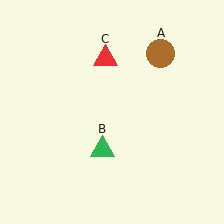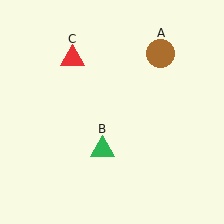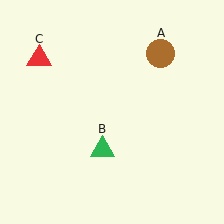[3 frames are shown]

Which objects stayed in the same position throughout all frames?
Brown circle (object A) and green triangle (object B) remained stationary.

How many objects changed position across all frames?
1 object changed position: red triangle (object C).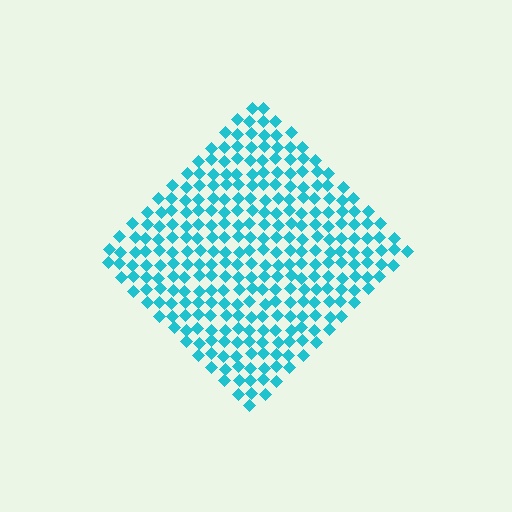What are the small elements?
The small elements are diamonds.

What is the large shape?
The large shape is a diamond.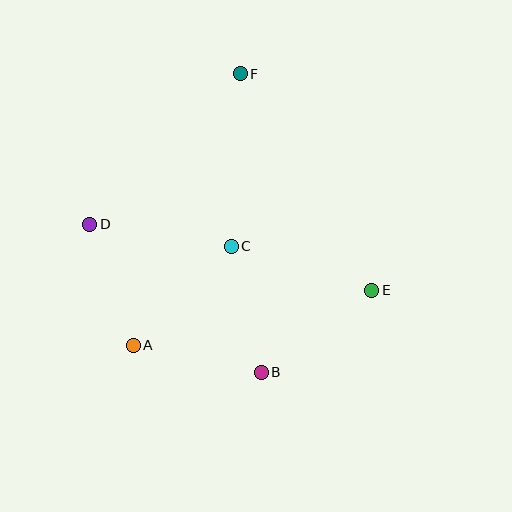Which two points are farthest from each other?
Points B and F are farthest from each other.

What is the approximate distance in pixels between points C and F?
The distance between C and F is approximately 173 pixels.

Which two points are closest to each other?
Points A and D are closest to each other.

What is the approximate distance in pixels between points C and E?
The distance between C and E is approximately 147 pixels.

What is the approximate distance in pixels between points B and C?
The distance between B and C is approximately 129 pixels.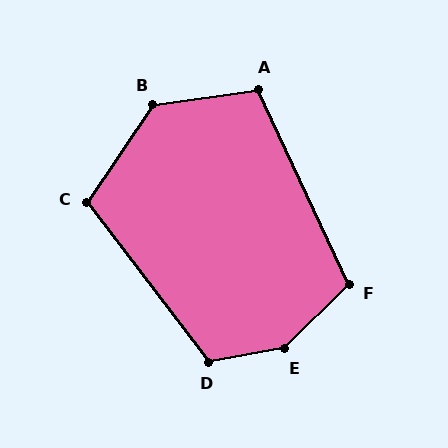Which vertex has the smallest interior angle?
A, at approximately 107 degrees.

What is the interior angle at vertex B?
Approximately 132 degrees (obtuse).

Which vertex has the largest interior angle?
E, at approximately 145 degrees.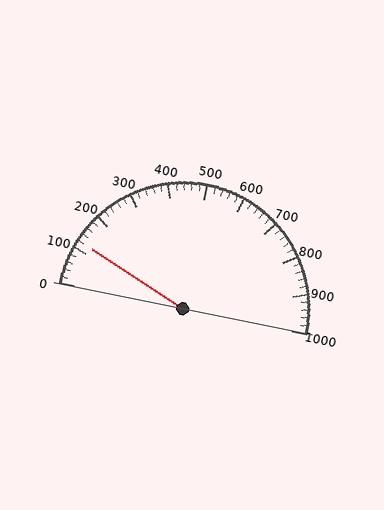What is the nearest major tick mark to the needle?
The nearest major tick mark is 100.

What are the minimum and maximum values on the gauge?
The gauge ranges from 0 to 1000.